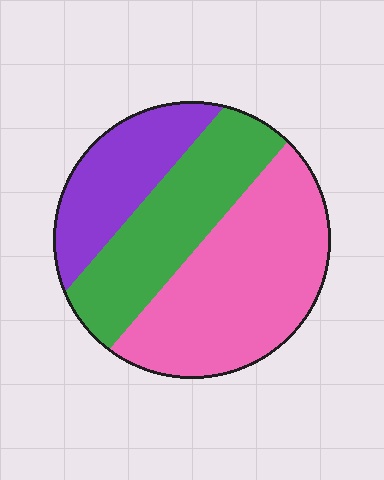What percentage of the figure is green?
Green covers roughly 30% of the figure.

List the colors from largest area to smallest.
From largest to smallest: pink, green, purple.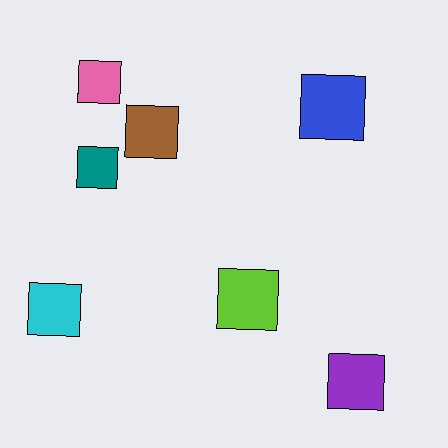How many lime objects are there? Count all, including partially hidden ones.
There is 1 lime object.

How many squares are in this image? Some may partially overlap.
There are 7 squares.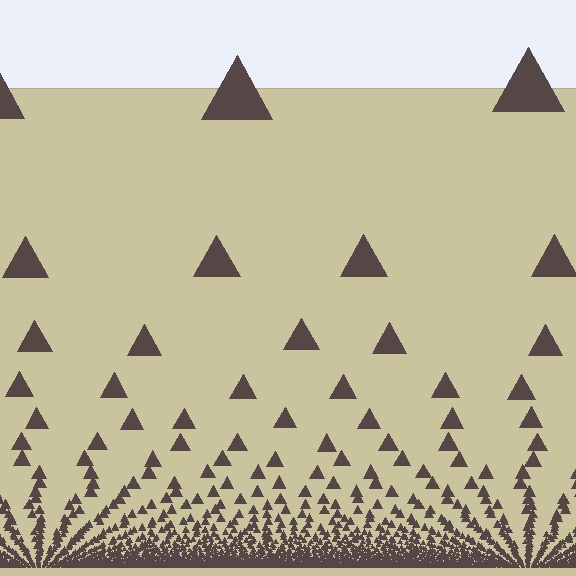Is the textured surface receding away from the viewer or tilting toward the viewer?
The surface appears to tilt toward the viewer. Texture elements get larger and sparser toward the top.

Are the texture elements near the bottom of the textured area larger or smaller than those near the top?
Smaller. The gradient is inverted — elements near the bottom are smaller and denser.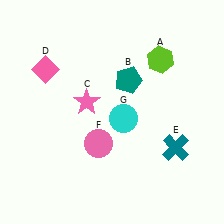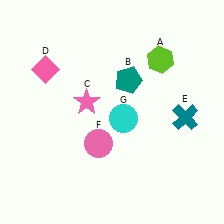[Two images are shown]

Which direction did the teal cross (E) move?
The teal cross (E) moved up.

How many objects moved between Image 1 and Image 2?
1 object moved between the two images.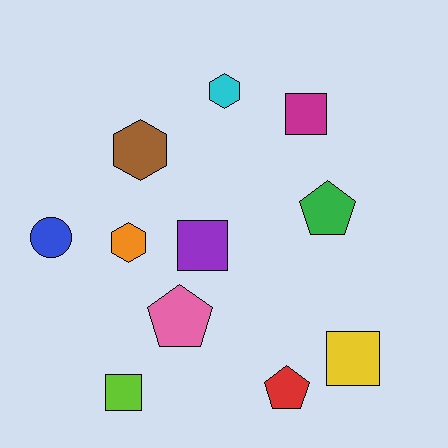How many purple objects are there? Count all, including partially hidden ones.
There is 1 purple object.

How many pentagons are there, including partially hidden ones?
There are 3 pentagons.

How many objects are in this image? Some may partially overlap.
There are 11 objects.